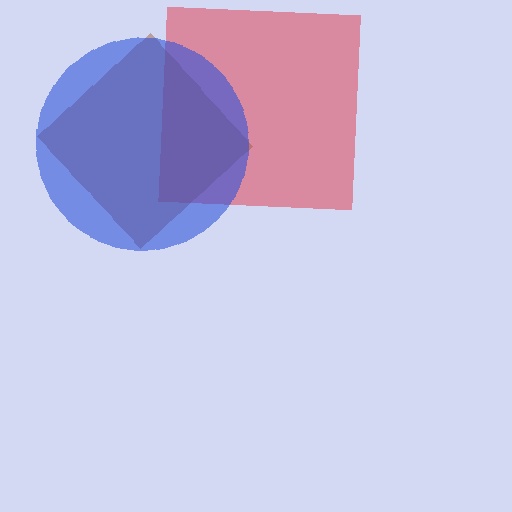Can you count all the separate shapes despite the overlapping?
Yes, there are 3 separate shapes.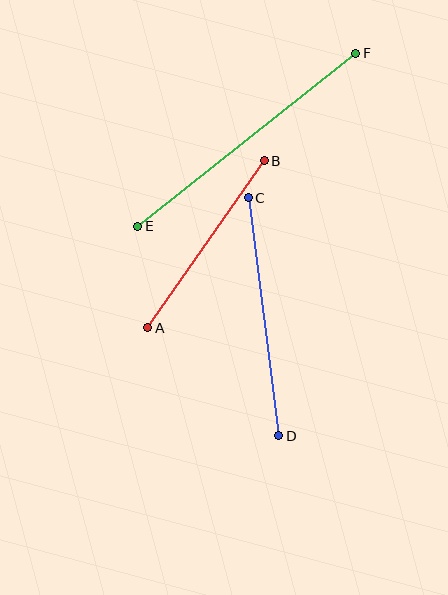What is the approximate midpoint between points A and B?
The midpoint is at approximately (206, 244) pixels.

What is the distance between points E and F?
The distance is approximately 278 pixels.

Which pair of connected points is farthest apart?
Points E and F are farthest apart.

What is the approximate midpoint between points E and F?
The midpoint is at approximately (247, 140) pixels.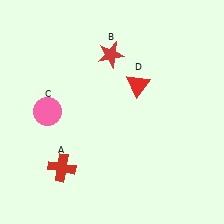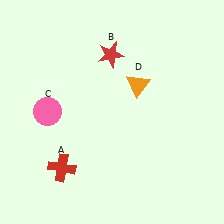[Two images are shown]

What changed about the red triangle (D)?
In Image 1, D is red. In Image 2, it changed to orange.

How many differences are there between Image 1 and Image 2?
There is 1 difference between the two images.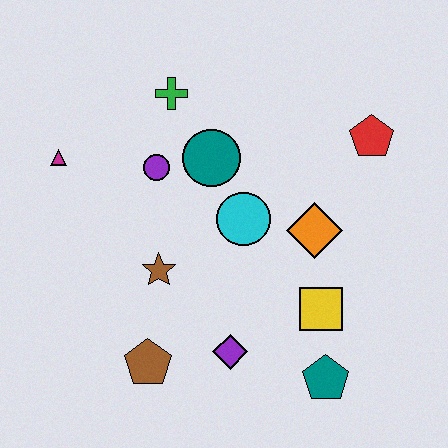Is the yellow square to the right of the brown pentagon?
Yes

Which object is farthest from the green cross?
The teal pentagon is farthest from the green cross.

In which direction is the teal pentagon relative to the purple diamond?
The teal pentagon is to the right of the purple diamond.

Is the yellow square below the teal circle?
Yes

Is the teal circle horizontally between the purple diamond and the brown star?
Yes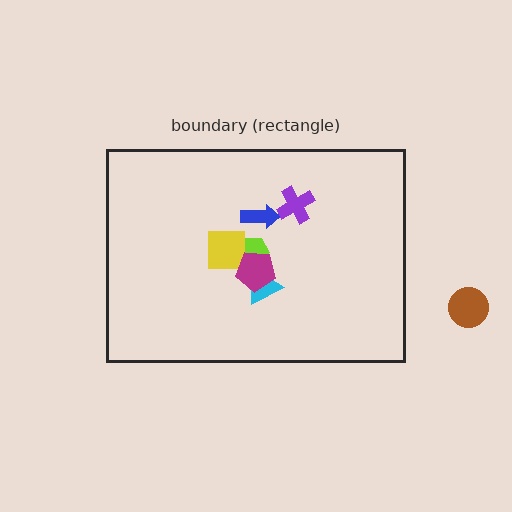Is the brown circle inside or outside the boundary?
Outside.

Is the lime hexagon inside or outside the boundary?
Inside.